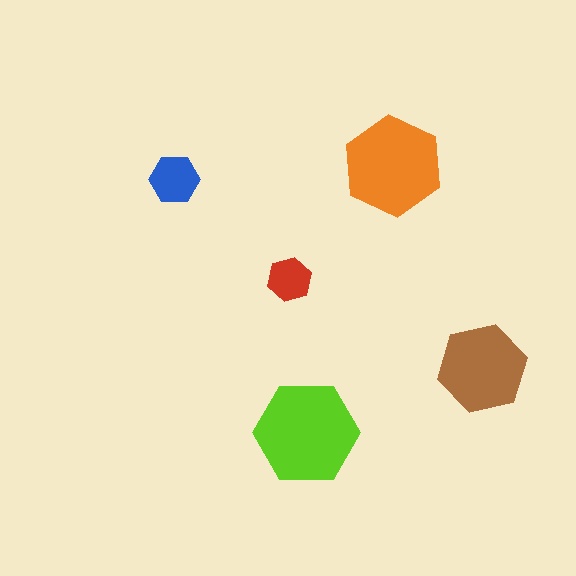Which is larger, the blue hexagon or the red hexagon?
The blue one.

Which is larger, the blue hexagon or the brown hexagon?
The brown one.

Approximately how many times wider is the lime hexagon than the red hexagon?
About 2.5 times wider.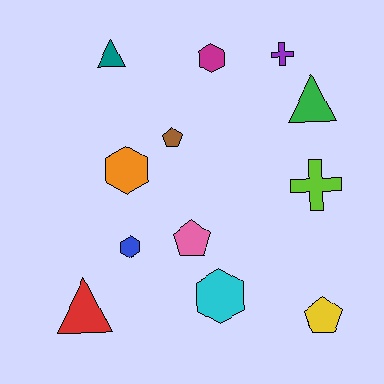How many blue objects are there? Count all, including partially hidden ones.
There is 1 blue object.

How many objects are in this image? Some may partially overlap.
There are 12 objects.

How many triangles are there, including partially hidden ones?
There are 3 triangles.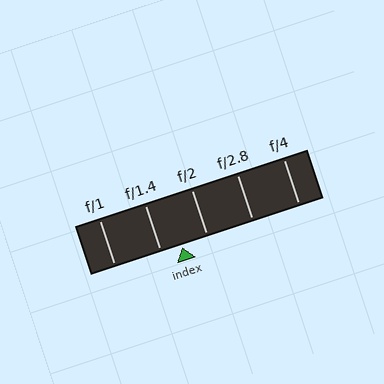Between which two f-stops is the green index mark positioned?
The index mark is between f/1.4 and f/2.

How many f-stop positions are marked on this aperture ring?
There are 5 f-stop positions marked.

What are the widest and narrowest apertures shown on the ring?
The widest aperture shown is f/1 and the narrowest is f/4.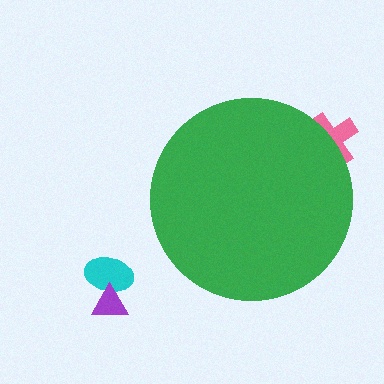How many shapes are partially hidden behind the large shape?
1 shape is partially hidden.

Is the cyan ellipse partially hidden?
No, the cyan ellipse is fully visible.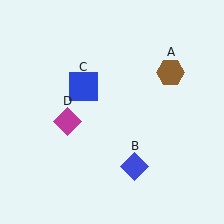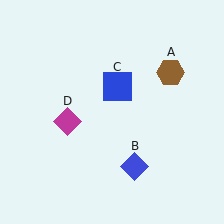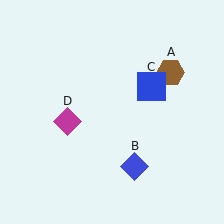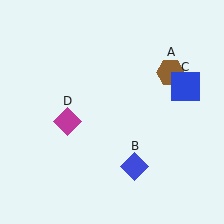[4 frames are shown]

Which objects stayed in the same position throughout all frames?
Brown hexagon (object A) and blue diamond (object B) and magenta diamond (object D) remained stationary.